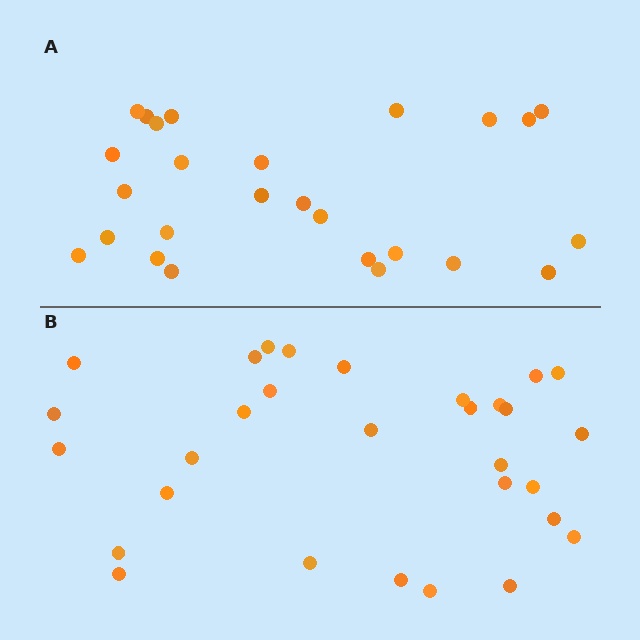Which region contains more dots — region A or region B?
Region B (the bottom region) has more dots.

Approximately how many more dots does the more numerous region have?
Region B has about 4 more dots than region A.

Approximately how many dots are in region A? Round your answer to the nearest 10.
About 30 dots. (The exact count is 26, which rounds to 30.)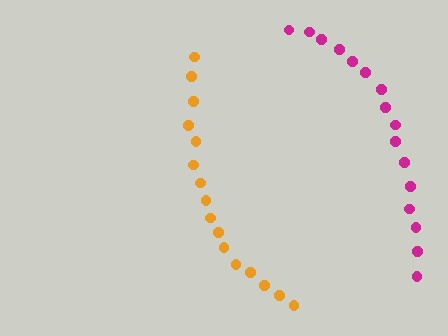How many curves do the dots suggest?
There are 2 distinct paths.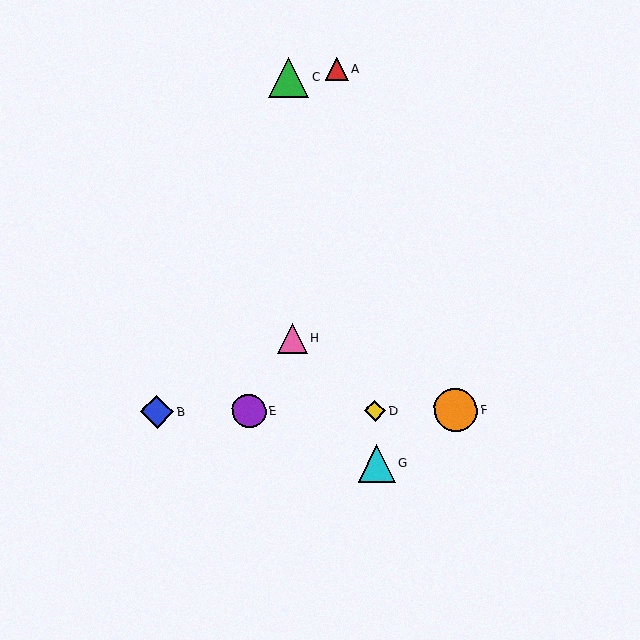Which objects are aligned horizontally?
Objects B, D, E, F are aligned horizontally.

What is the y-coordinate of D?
Object D is at y≈411.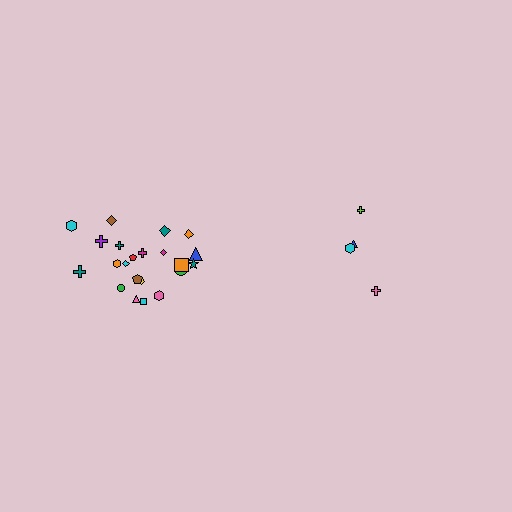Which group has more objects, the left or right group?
The left group.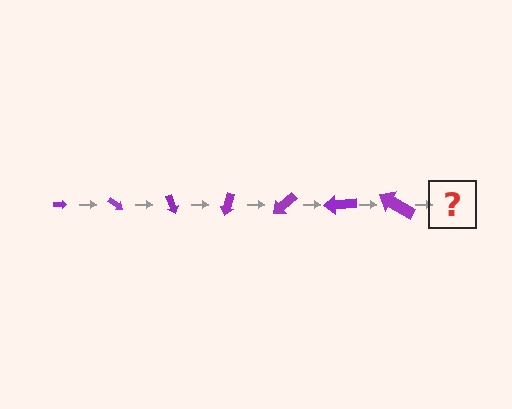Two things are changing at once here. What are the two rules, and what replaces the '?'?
The two rules are that the arrow grows larger each step and it rotates 35 degrees each step. The '?' should be an arrow, larger than the previous one and rotated 245 degrees from the start.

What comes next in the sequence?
The next element should be an arrow, larger than the previous one and rotated 245 degrees from the start.